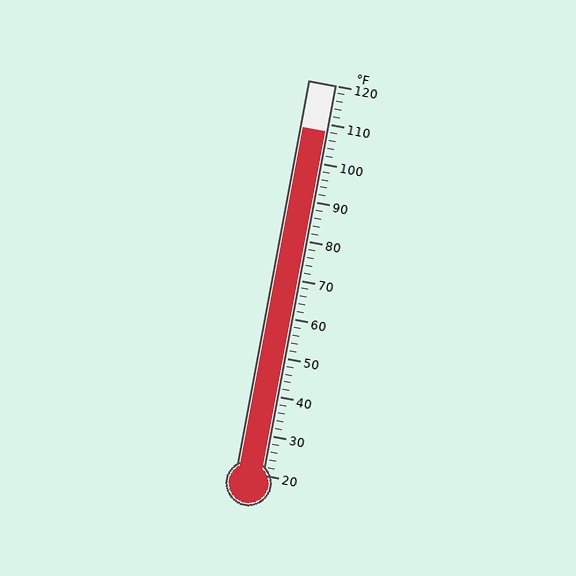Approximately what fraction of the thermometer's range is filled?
The thermometer is filled to approximately 90% of its range.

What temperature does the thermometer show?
The thermometer shows approximately 108°F.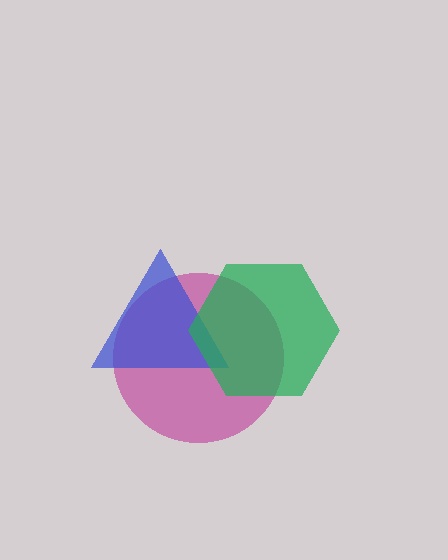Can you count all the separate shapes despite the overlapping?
Yes, there are 3 separate shapes.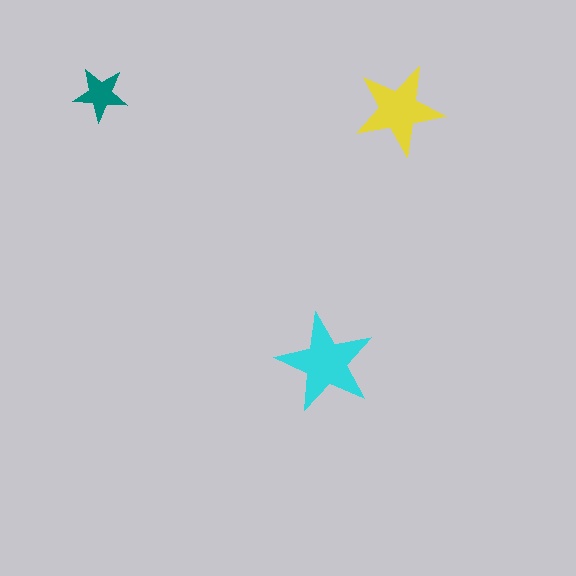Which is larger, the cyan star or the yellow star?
The cyan one.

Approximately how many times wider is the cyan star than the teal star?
About 2 times wider.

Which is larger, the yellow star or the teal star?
The yellow one.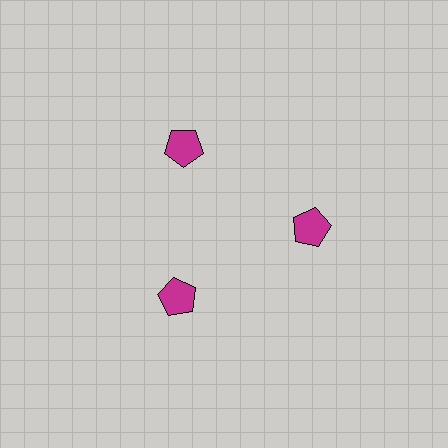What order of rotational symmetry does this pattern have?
This pattern has 3-fold rotational symmetry.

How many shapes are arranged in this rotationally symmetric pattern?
There are 3 shapes, arranged in 3 groups of 1.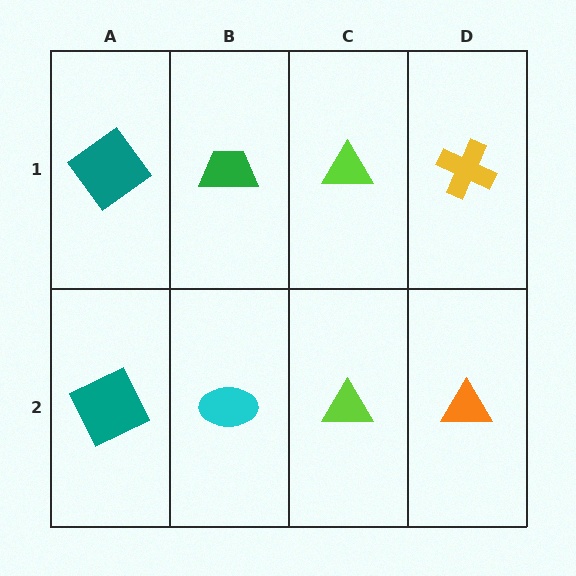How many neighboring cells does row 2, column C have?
3.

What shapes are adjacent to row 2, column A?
A teal diamond (row 1, column A), a cyan ellipse (row 2, column B).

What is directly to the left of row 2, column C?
A cyan ellipse.